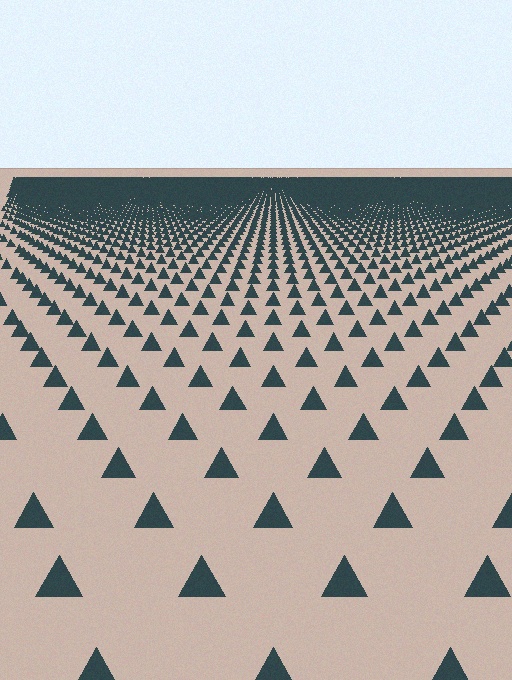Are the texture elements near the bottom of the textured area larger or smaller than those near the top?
Larger. Near the bottom, elements are closer to the viewer and appear at a bigger on-screen size.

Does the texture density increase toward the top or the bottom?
Density increases toward the top.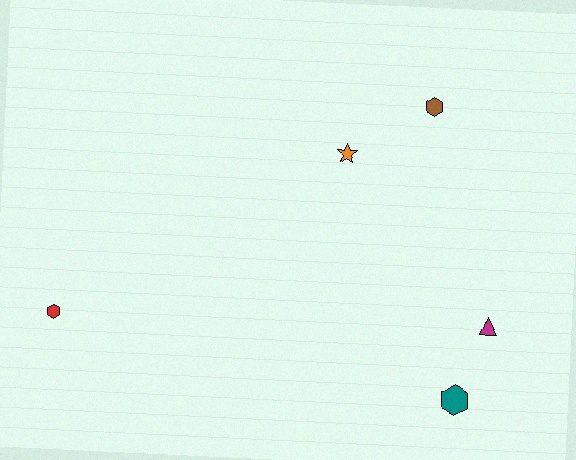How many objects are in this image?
There are 5 objects.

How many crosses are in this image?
There are no crosses.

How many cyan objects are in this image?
There are no cyan objects.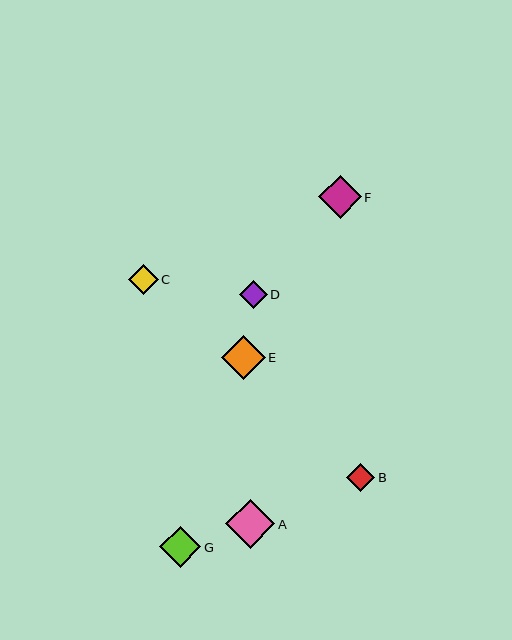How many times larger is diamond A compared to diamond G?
Diamond A is approximately 1.2 times the size of diamond G.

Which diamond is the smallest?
Diamond D is the smallest with a size of approximately 28 pixels.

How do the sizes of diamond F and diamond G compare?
Diamond F and diamond G are approximately the same size.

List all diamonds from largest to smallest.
From largest to smallest: A, E, F, G, C, B, D.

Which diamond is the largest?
Diamond A is the largest with a size of approximately 49 pixels.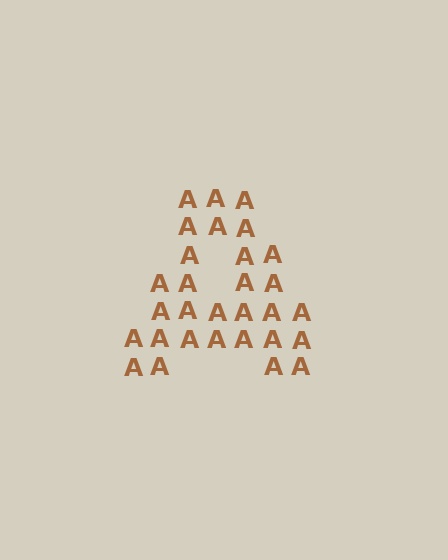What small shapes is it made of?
It is made of small letter A's.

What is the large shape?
The large shape is the letter A.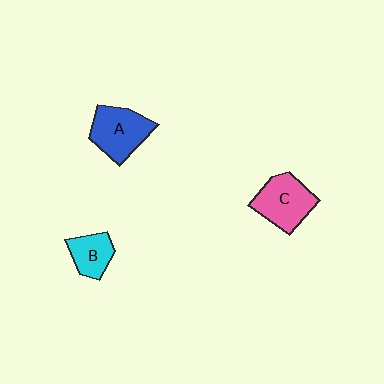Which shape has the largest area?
Shape A (blue).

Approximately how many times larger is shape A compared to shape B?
Approximately 1.6 times.